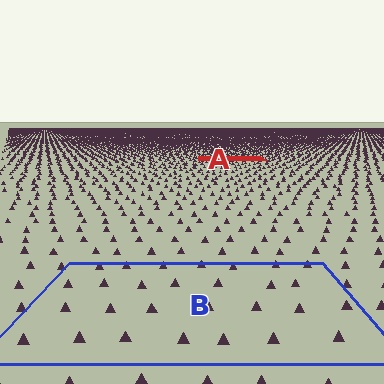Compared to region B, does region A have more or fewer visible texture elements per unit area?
Region A has more texture elements per unit area — they are packed more densely because it is farther away.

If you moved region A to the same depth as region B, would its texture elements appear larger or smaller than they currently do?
They would appear larger. At a closer depth, the same texture elements are projected at a bigger on-screen size.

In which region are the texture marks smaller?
The texture marks are smaller in region A, because it is farther away.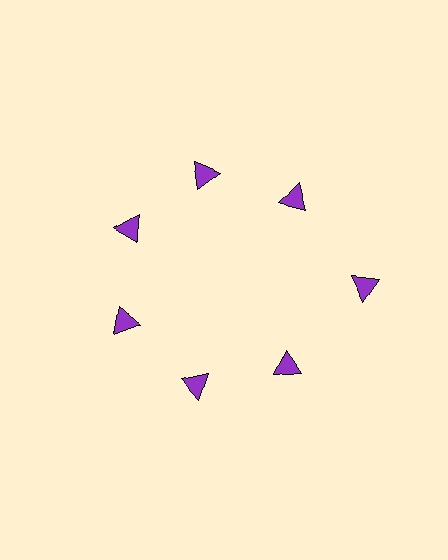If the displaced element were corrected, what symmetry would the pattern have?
It would have 7-fold rotational symmetry — the pattern would map onto itself every 51 degrees.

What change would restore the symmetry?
The symmetry would be restored by moving it inward, back onto the ring so that all 7 triangles sit at equal angles and equal distance from the center.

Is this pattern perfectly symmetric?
No. The 7 purple triangles are arranged in a ring, but one element near the 3 o'clock position is pushed outward from the center, breaking the 7-fold rotational symmetry.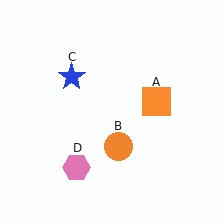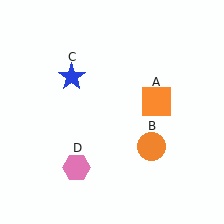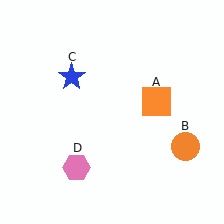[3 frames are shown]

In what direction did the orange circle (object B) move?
The orange circle (object B) moved right.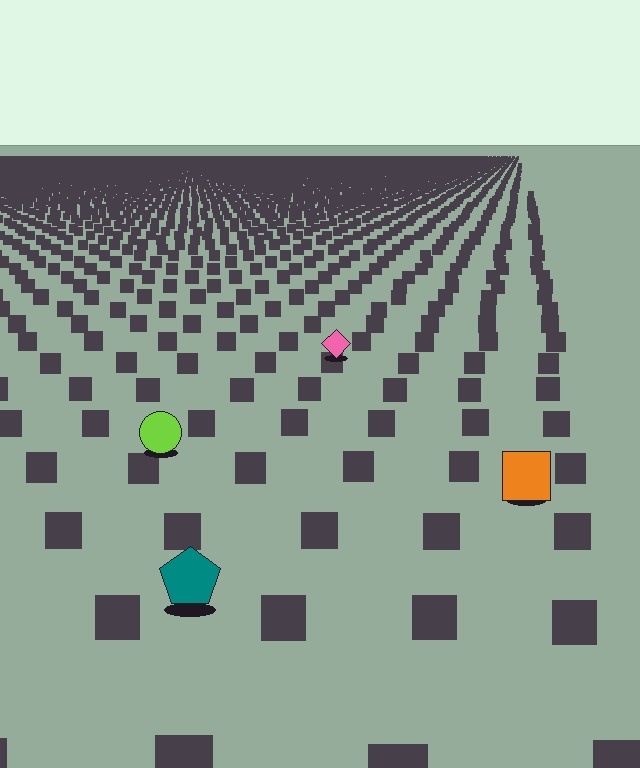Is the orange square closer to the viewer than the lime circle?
Yes. The orange square is closer — you can tell from the texture gradient: the ground texture is coarser near it.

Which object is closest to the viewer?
The teal pentagon is closest. The texture marks near it are larger and more spread out.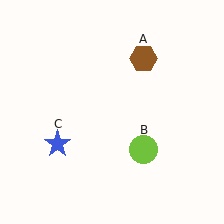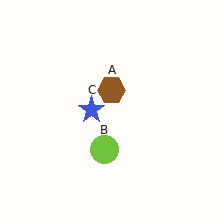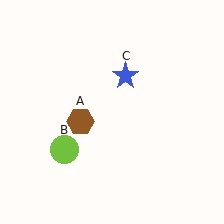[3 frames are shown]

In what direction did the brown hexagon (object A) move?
The brown hexagon (object A) moved down and to the left.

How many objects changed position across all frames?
3 objects changed position: brown hexagon (object A), lime circle (object B), blue star (object C).